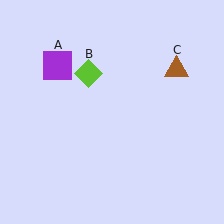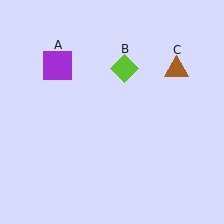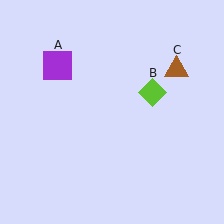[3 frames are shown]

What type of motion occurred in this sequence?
The lime diamond (object B) rotated clockwise around the center of the scene.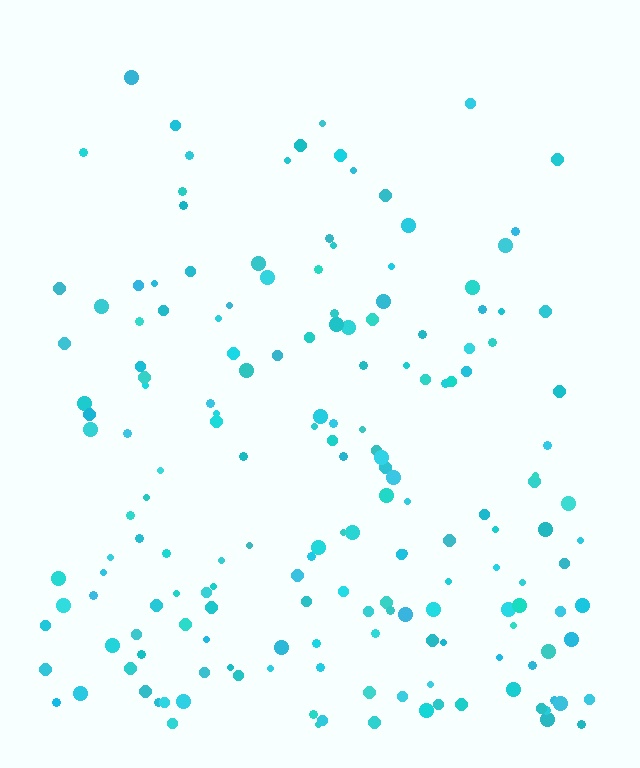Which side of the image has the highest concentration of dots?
The bottom.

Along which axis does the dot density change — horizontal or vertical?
Vertical.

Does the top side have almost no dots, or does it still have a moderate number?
Still a moderate number, just noticeably fewer than the bottom.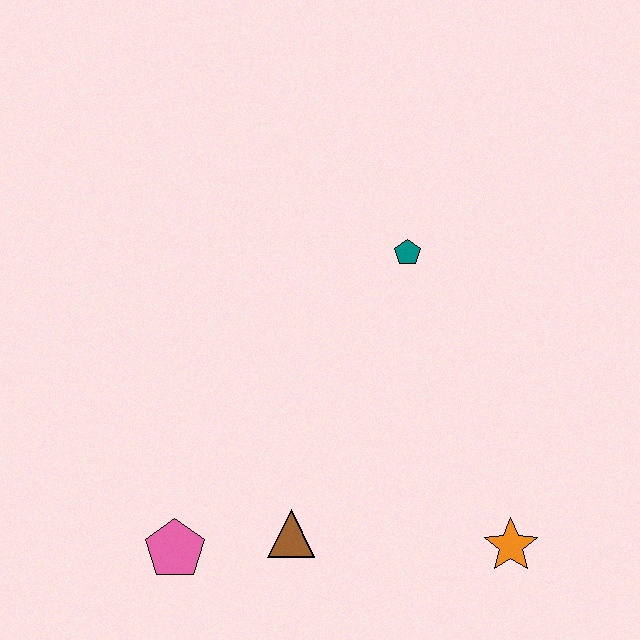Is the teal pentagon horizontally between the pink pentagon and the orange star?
Yes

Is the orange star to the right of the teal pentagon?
Yes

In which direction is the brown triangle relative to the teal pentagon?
The brown triangle is below the teal pentagon.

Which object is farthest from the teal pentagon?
The pink pentagon is farthest from the teal pentagon.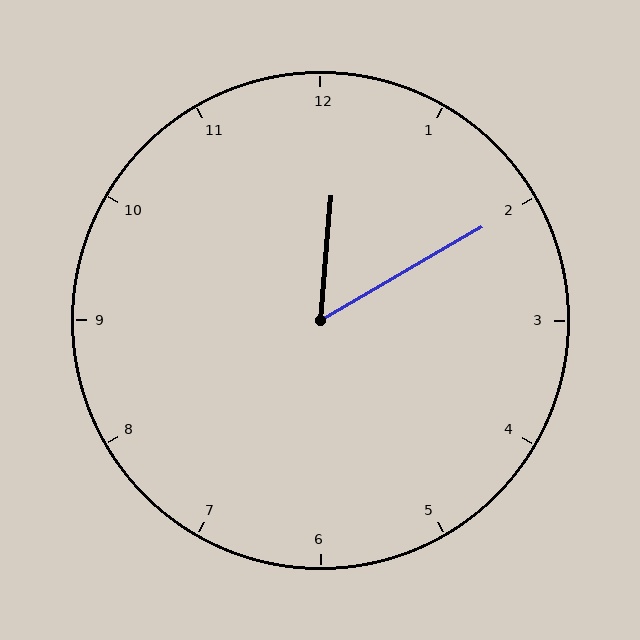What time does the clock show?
12:10.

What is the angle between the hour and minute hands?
Approximately 55 degrees.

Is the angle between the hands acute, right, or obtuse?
It is acute.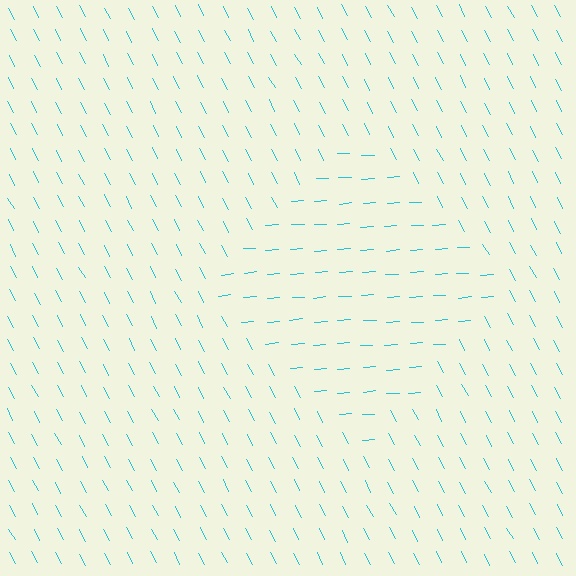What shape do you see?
I see a diamond.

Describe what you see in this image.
The image is filled with small cyan line segments. A diamond region in the image has lines oriented differently from the surrounding lines, creating a visible texture boundary.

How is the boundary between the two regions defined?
The boundary is defined purely by a change in line orientation (approximately 67 degrees difference). All lines are the same color and thickness.